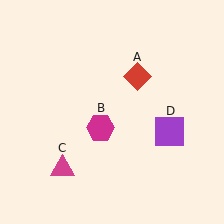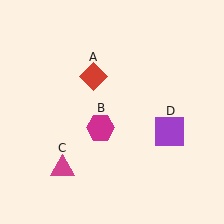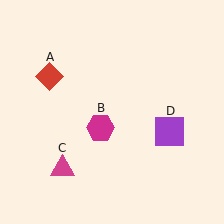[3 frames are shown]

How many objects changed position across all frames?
1 object changed position: red diamond (object A).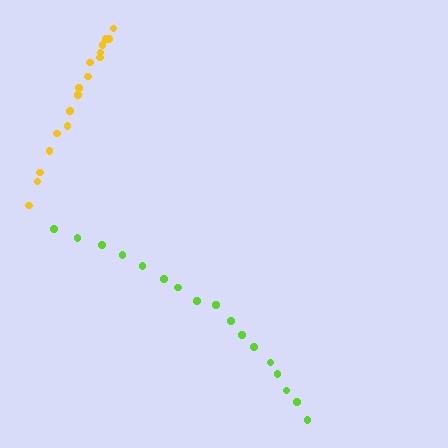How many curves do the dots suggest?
There are 2 distinct paths.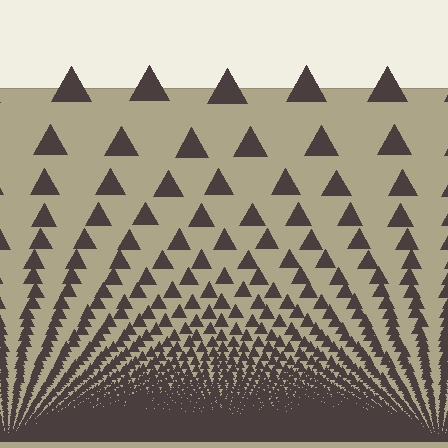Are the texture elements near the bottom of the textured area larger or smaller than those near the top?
Smaller. The gradient is inverted — elements near the bottom are smaller and denser.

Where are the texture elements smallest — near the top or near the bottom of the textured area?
Near the bottom.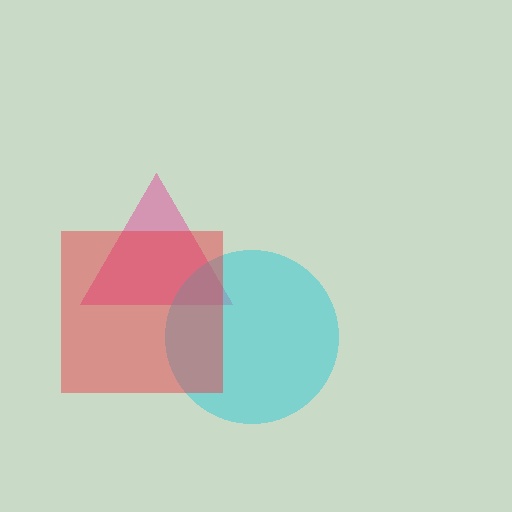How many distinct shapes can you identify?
There are 3 distinct shapes: a pink triangle, a cyan circle, a red square.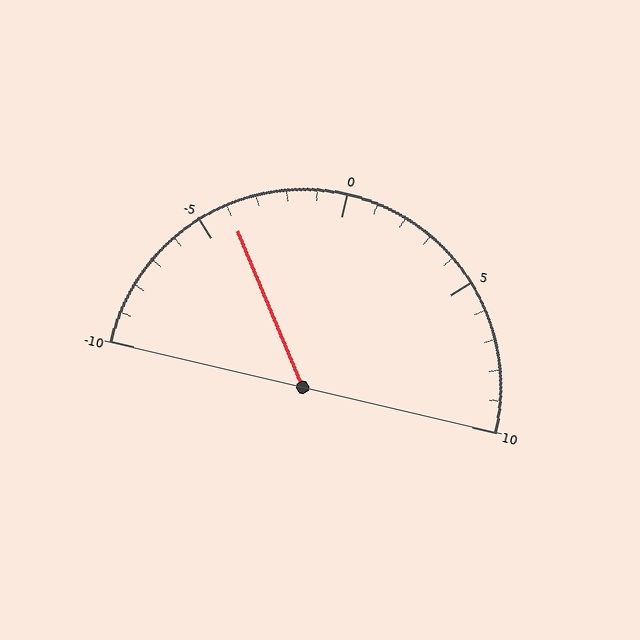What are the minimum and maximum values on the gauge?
The gauge ranges from -10 to 10.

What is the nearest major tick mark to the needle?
The nearest major tick mark is -5.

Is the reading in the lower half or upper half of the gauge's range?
The reading is in the lower half of the range (-10 to 10).